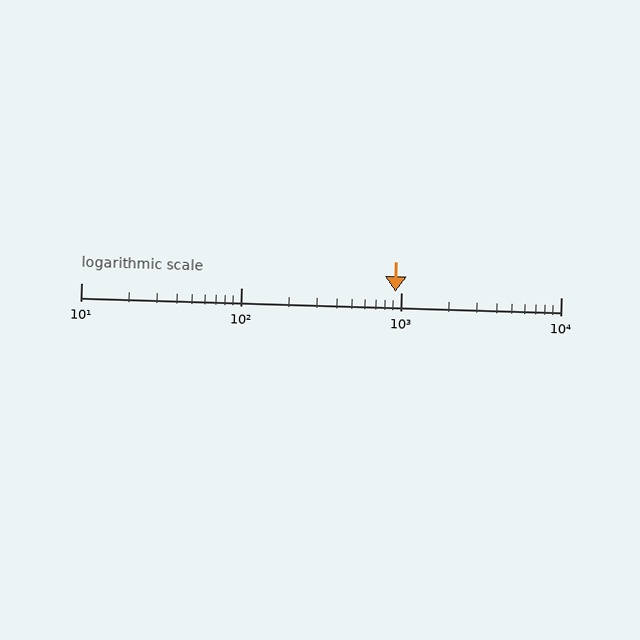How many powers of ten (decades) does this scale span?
The scale spans 3 decades, from 10 to 10000.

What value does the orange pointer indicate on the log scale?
The pointer indicates approximately 930.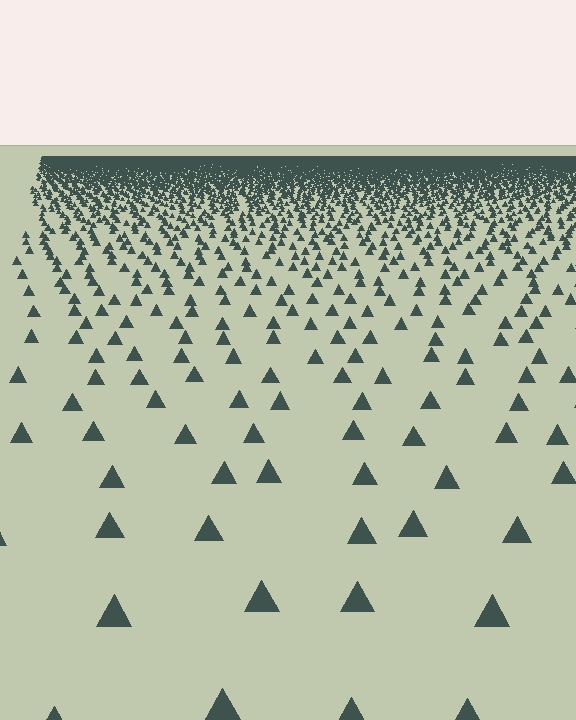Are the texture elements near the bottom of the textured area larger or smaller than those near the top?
Larger. Near the bottom, elements are closer to the viewer and appear at a bigger on-screen size.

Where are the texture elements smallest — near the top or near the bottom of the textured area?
Near the top.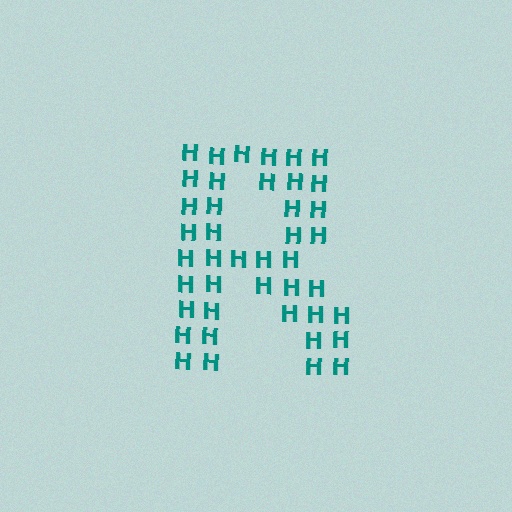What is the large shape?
The large shape is the letter R.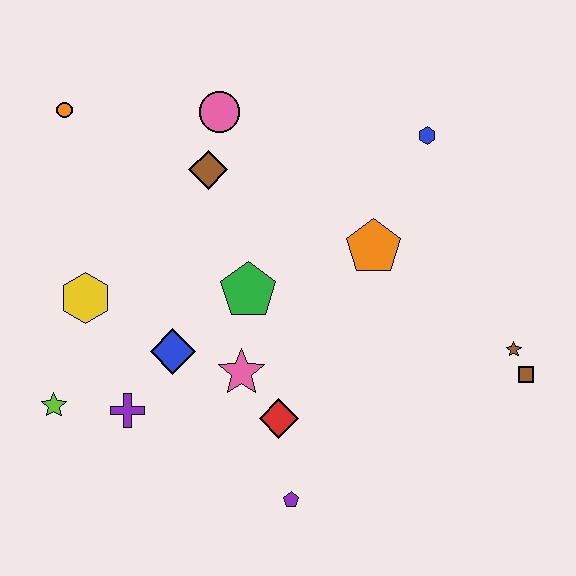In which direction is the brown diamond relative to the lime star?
The brown diamond is above the lime star.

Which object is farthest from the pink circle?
The brown square is farthest from the pink circle.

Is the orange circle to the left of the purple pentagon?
Yes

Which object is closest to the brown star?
The brown square is closest to the brown star.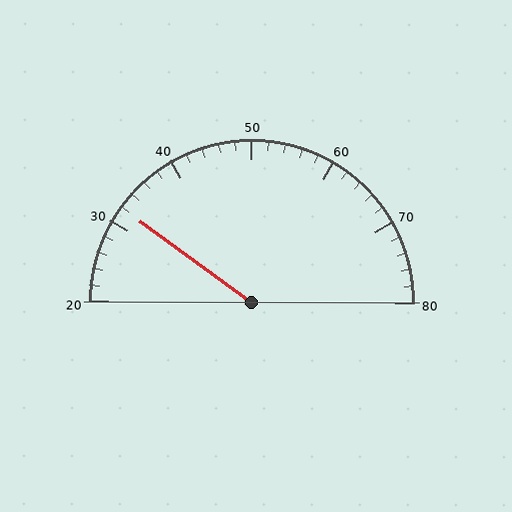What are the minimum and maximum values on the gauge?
The gauge ranges from 20 to 80.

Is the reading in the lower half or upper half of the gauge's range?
The reading is in the lower half of the range (20 to 80).